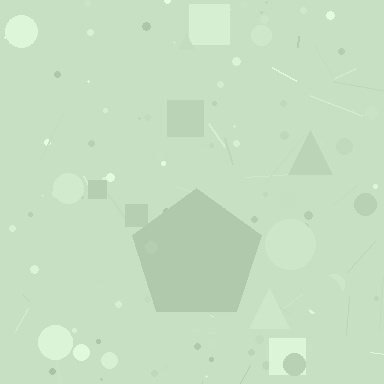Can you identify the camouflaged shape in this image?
The camouflaged shape is a pentagon.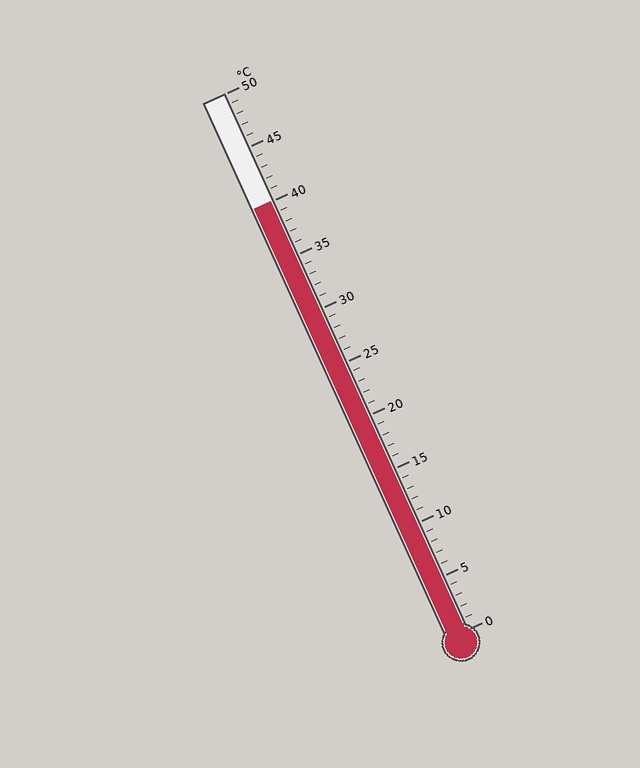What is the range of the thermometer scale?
The thermometer scale ranges from 0°C to 50°C.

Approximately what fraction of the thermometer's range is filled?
The thermometer is filled to approximately 80% of its range.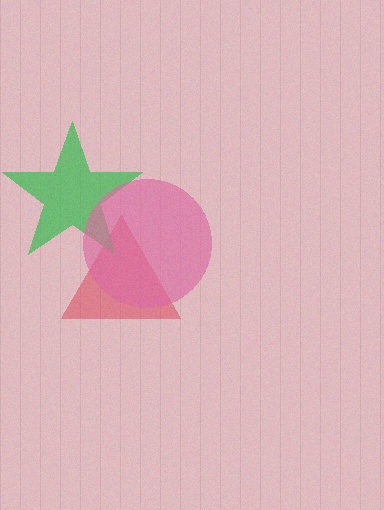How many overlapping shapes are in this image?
There are 3 overlapping shapes in the image.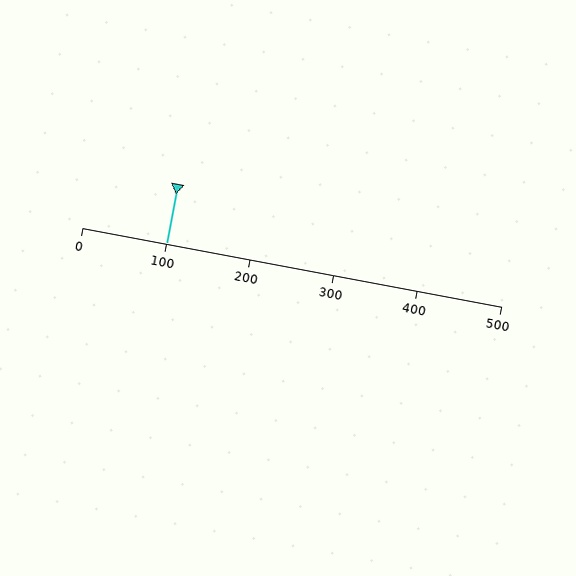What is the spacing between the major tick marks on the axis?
The major ticks are spaced 100 apart.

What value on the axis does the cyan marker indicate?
The marker indicates approximately 100.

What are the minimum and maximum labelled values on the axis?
The axis runs from 0 to 500.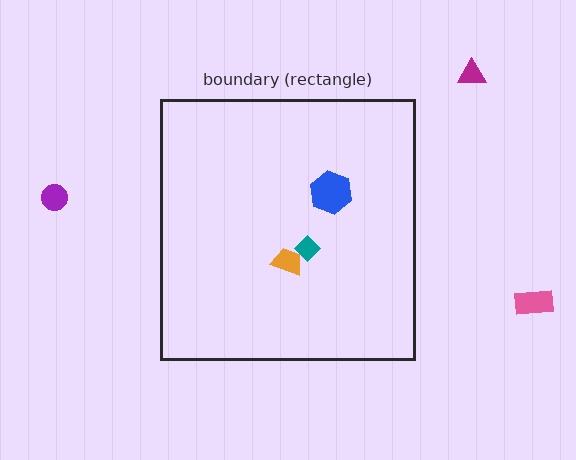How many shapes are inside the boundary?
3 inside, 3 outside.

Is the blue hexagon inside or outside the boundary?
Inside.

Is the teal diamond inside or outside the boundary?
Inside.